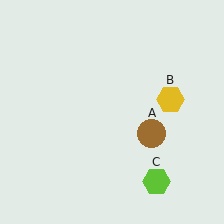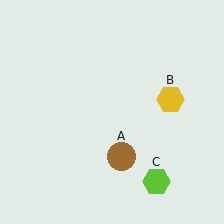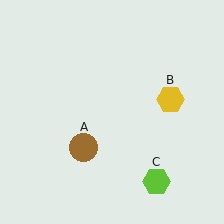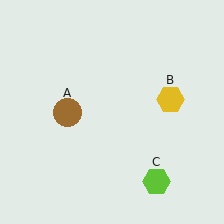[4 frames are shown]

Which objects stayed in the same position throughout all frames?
Yellow hexagon (object B) and lime hexagon (object C) remained stationary.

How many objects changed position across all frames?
1 object changed position: brown circle (object A).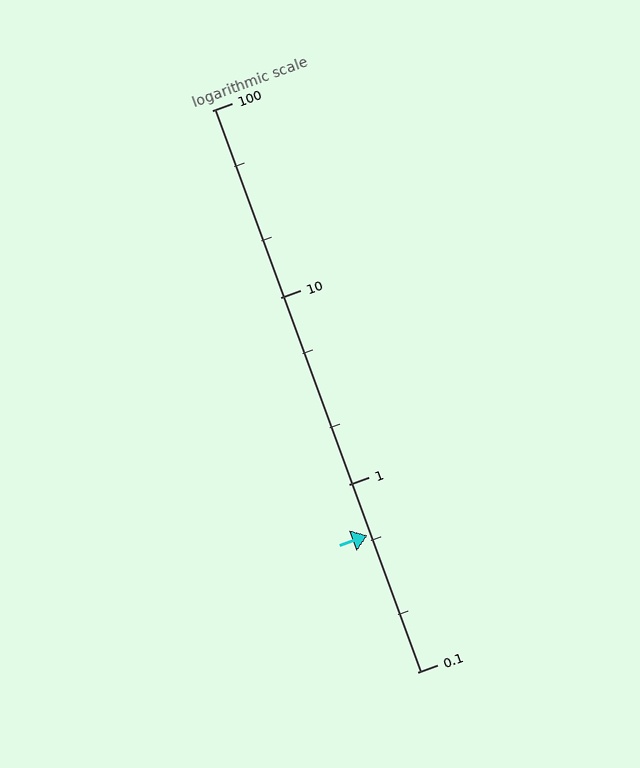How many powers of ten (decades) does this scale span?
The scale spans 3 decades, from 0.1 to 100.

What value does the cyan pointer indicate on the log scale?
The pointer indicates approximately 0.54.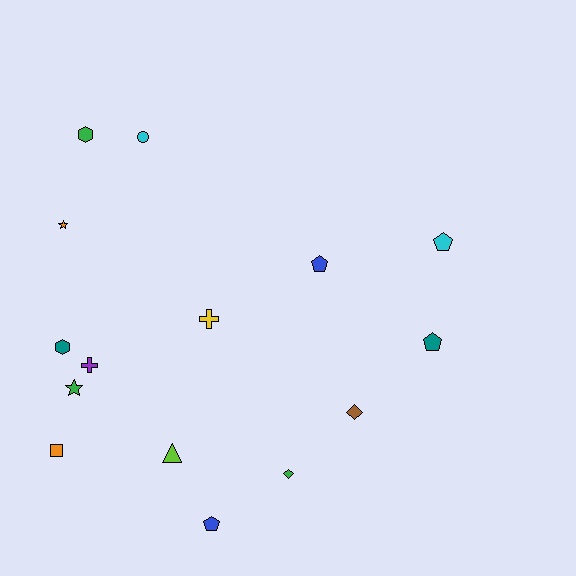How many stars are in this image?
There are 2 stars.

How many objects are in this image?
There are 15 objects.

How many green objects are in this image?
There are 3 green objects.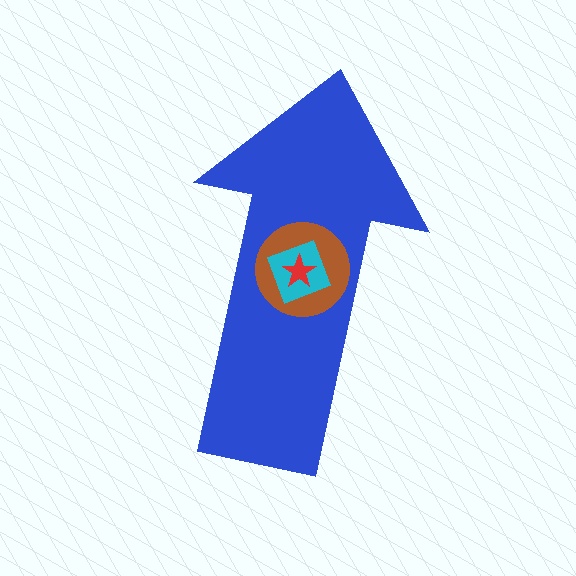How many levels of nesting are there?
4.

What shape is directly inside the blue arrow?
The brown circle.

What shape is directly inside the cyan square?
The red star.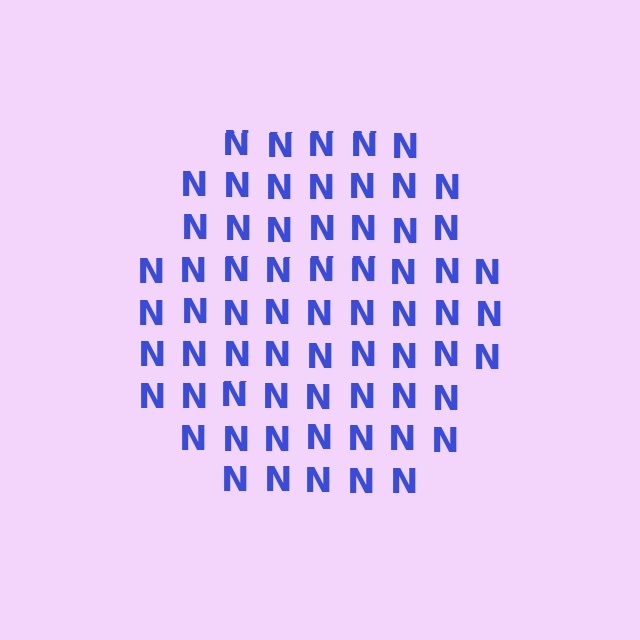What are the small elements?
The small elements are letter N's.